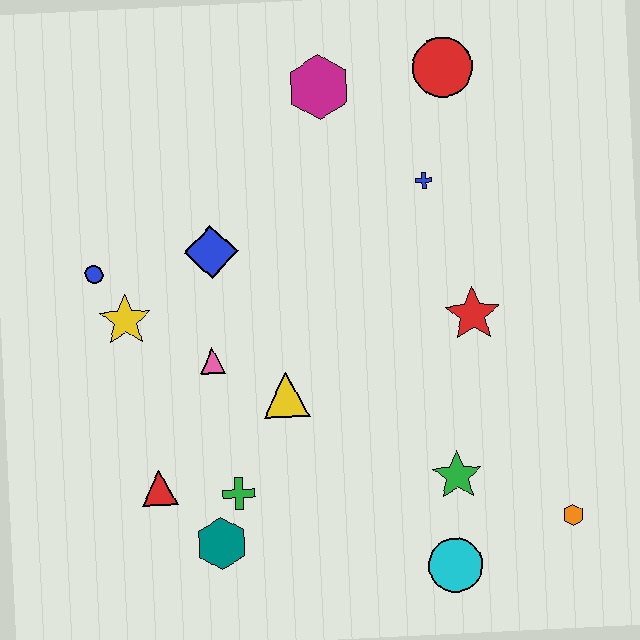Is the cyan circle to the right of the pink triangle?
Yes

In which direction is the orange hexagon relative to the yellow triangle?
The orange hexagon is to the right of the yellow triangle.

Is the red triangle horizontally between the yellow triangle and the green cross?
No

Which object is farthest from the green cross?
The red circle is farthest from the green cross.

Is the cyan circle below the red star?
Yes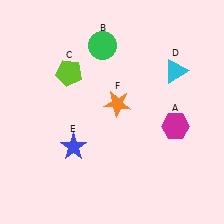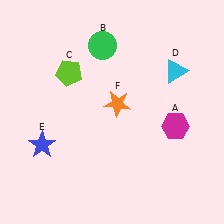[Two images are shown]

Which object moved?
The blue star (E) moved left.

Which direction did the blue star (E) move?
The blue star (E) moved left.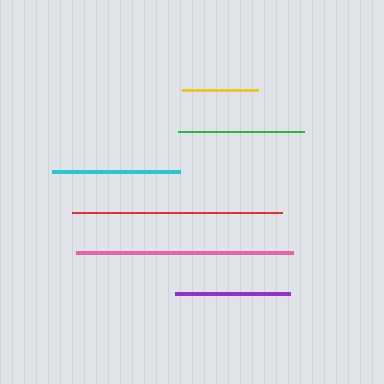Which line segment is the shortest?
The yellow line is the shortest at approximately 76 pixels.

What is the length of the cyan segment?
The cyan segment is approximately 128 pixels long.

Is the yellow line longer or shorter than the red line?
The red line is longer than the yellow line.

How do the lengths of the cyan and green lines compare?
The cyan and green lines are approximately the same length.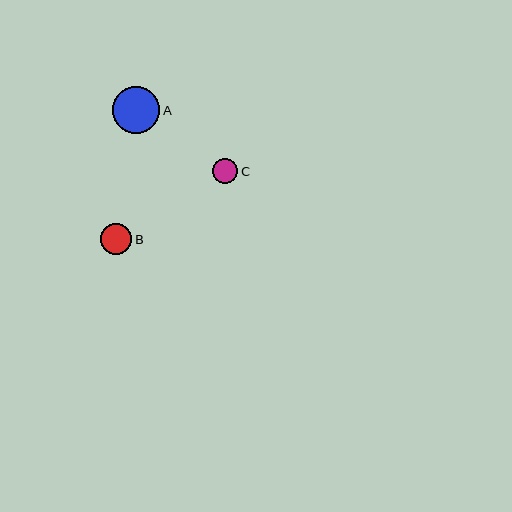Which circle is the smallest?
Circle C is the smallest with a size of approximately 25 pixels.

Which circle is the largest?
Circle A is the largest with a size of approximately 47 pixels.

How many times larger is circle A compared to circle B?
Circle A is approximately 1.5 times the size of circle B.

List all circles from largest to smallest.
From largest to smallest: A, B, C.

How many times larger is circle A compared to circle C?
Circle A is approximately 1.9 times the size of circle C.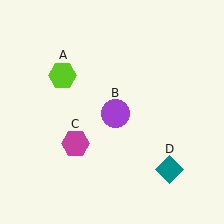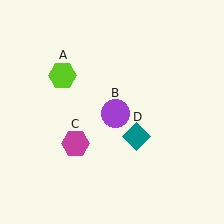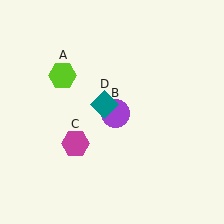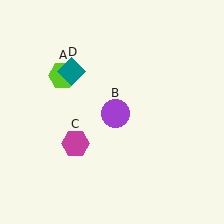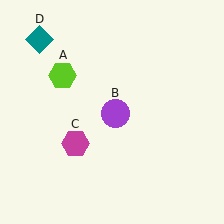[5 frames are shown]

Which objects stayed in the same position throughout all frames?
Lime hexagon (object A) and purple circle (object B) and magenta hexagon (object C) remained stationary.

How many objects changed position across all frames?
1 object changed position: teal diamond (object D).